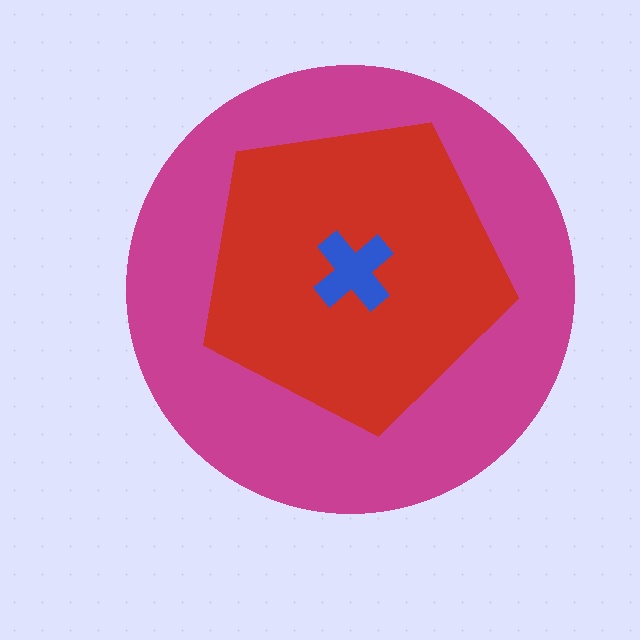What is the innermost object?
The blue cross.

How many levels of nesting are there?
3.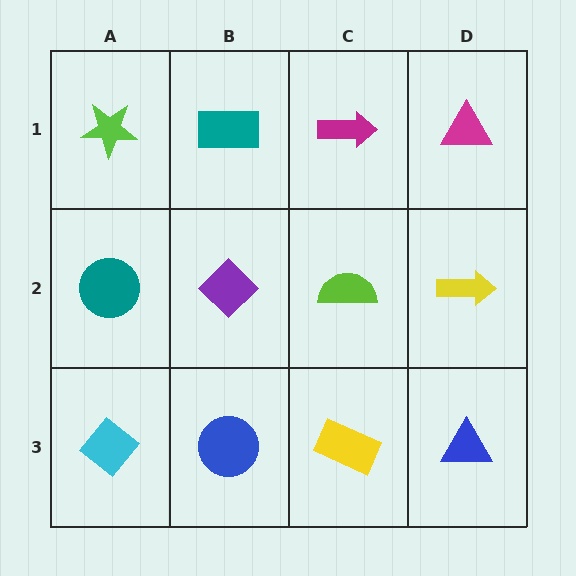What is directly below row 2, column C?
A yellow rectangle.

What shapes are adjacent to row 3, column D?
A yellow arrow (row 2, column D), a yellow rectangle (row 3, column C).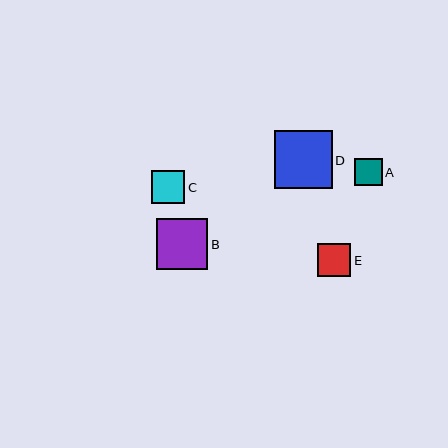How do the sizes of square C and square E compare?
Square C and square E are approximately the same size.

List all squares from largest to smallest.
From largest to smallest: D, B, C, E, A.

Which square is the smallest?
Square A is the smallest with a size of approximately 27 pixels.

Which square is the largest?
Square D is the largest with a size of approximately 58 pixels.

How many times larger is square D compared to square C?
Square D is approximately 1.7 times the size of square C.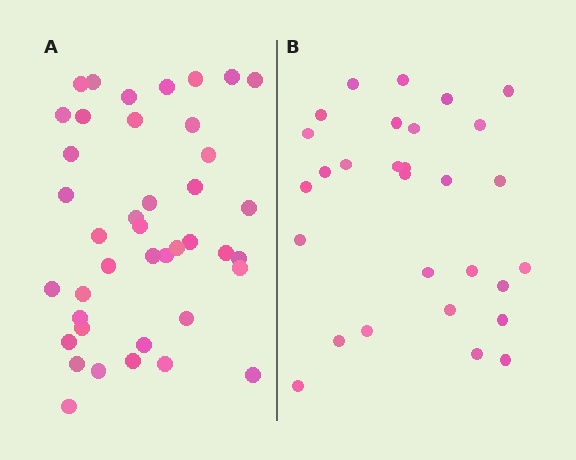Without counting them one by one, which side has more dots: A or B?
Region A (the left region) has more dots.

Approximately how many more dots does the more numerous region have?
Region A has roughly 12 or so more dots than region B.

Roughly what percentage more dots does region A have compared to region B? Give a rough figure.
About 40% more.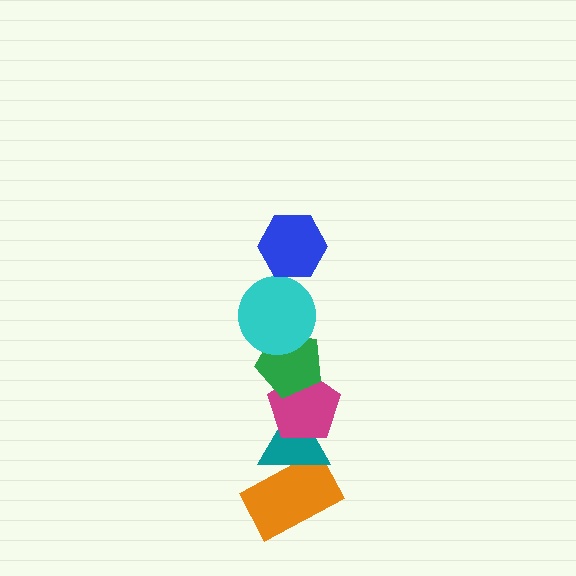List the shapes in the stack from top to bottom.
From top to bottom: the blue hexagon, the cyan circle, the green pentagon, the magenta pentagon, the teal triangle, the orange rectangle.